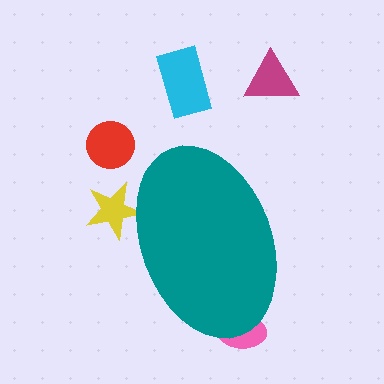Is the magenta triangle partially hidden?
No, the magenta triangle is fully visible.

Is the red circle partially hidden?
No, the red circle is fully visible.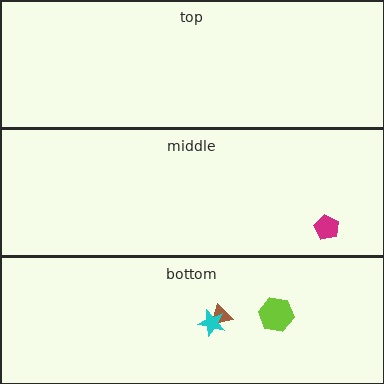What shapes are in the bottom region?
The brown triangle, the cyan star, the lime hexagon.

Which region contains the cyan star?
The bottom region.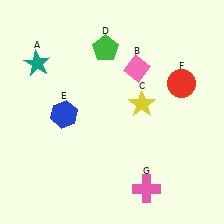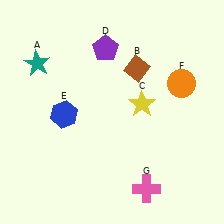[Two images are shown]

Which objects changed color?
B changed from pink to brown. D changed from green to purple. F changed from red to orange.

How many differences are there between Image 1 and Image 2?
There are 3 differences between the two images.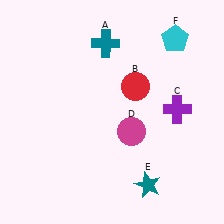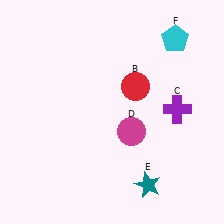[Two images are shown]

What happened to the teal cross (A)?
The teal cross (A) was removed in Image 2. It was in the top-left area of Image 1.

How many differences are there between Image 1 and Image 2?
There is 1 difference between the two images.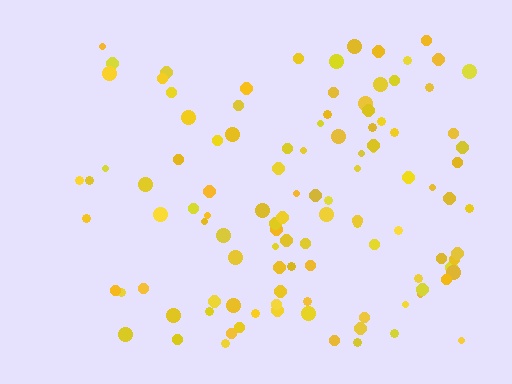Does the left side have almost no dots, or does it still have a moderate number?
Still a moderate number, just noticeably fewer than the right.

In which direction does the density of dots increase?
From left to right, with the right side densest.